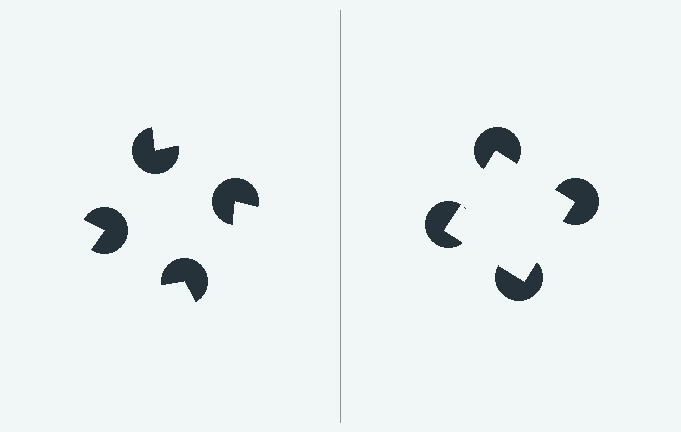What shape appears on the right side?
An illusory square.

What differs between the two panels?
The pac-man discs are positioned identically on both sides; only the wedge orientations differ. On the right they align to a square; on the left they are misaligned.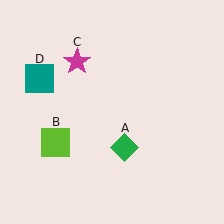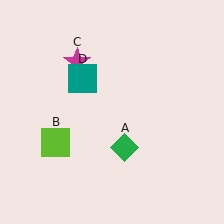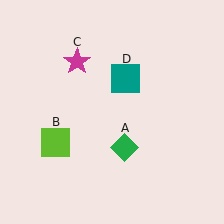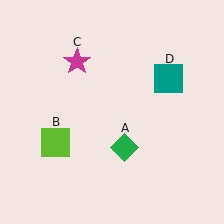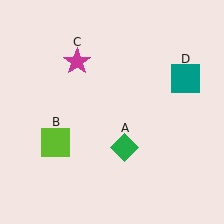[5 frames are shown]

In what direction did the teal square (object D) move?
The teal square (object D) moved right.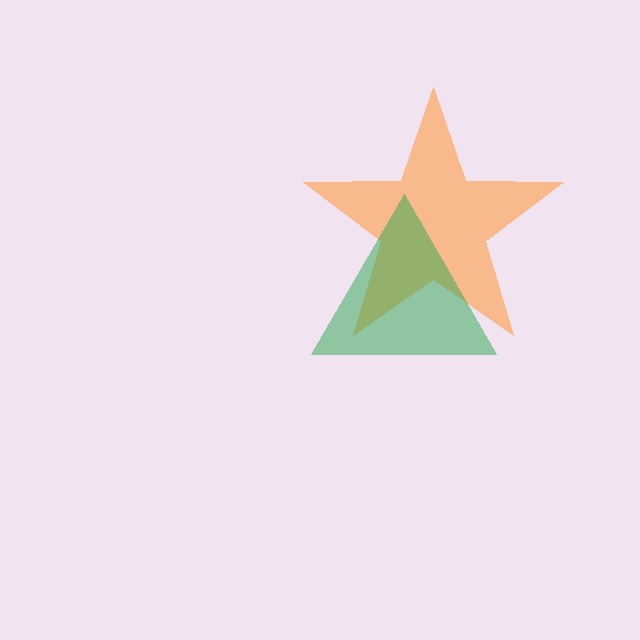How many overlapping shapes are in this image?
There are 2 overlapping shapes in the image.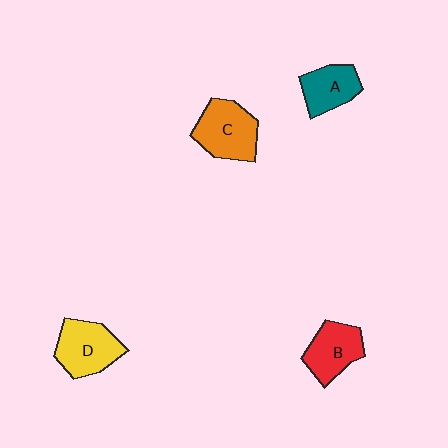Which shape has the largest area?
Shape C (orange).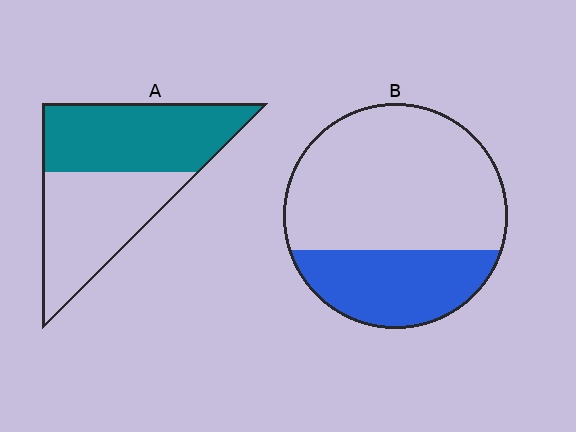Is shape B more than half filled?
No.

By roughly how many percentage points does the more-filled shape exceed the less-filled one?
By roughly 20 percentage points (A over B).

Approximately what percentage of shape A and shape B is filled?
A is approximately 50% and B is approximately 30%.